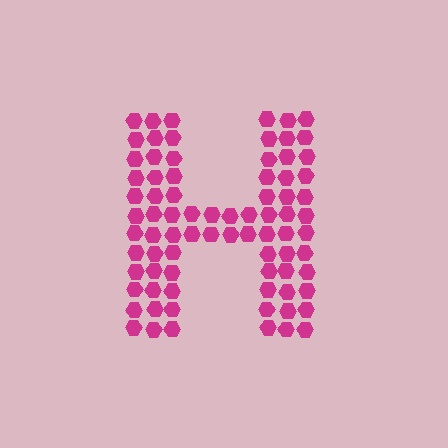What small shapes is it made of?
It is made of small hexagons.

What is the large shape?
The large shape is the letter H.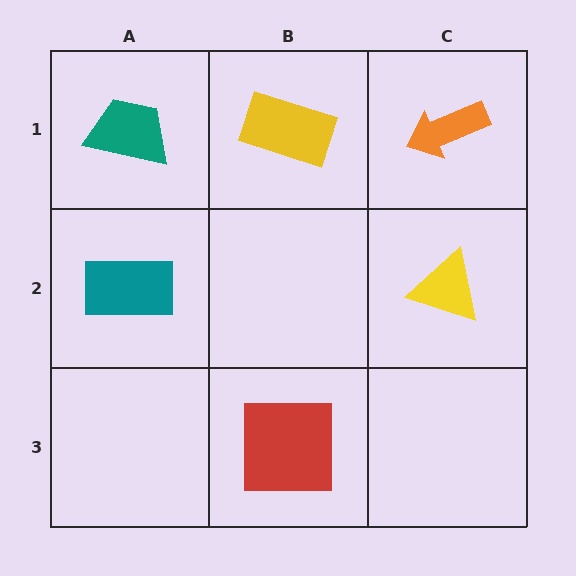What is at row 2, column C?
A yellow triangle.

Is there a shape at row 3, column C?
No, that cell is empty.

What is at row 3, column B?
A red square.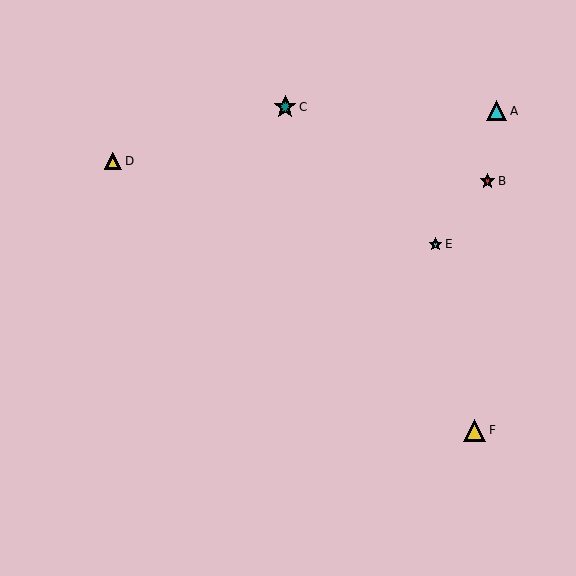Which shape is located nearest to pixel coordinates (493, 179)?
The red star (labeled B) at (488, 181) is nearest to that location.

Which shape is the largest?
The teal star (labeled C) is the largest.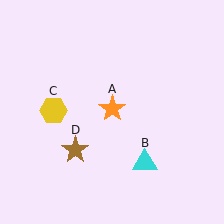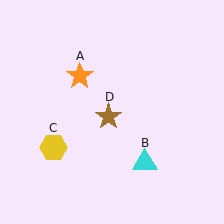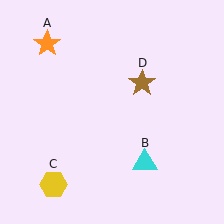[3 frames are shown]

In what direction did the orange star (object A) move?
The orange star (object A) moved up and to the left.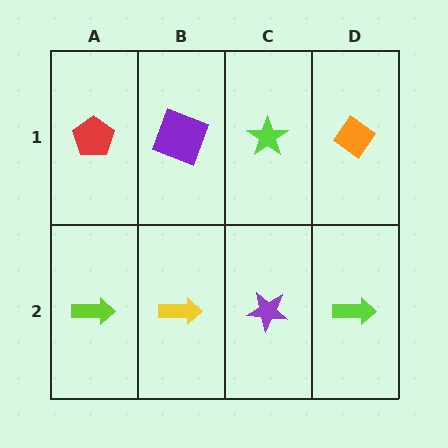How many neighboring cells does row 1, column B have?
3.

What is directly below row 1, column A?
A lime arrow.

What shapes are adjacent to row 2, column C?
A lime star (row 1, column C), a yellow arrow (row 2, column B), a lime arrow (row 2, column D).